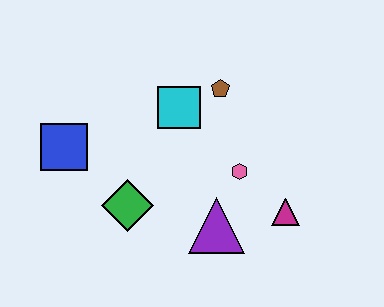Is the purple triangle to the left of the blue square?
No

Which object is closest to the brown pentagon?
The cyan square is closest to the brown pentagon.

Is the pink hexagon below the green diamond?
No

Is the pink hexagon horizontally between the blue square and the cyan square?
No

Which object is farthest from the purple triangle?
The blue square is farthest from the purple triangle.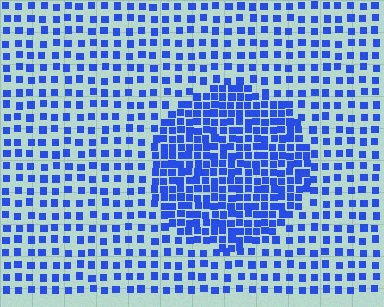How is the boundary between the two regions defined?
The boundary is defined by a change in element density (approximately 2.1x ratio). All elements are the same color, size, and shape.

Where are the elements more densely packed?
The elements are more densely packed inside the circle boundary.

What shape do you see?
I see a circle.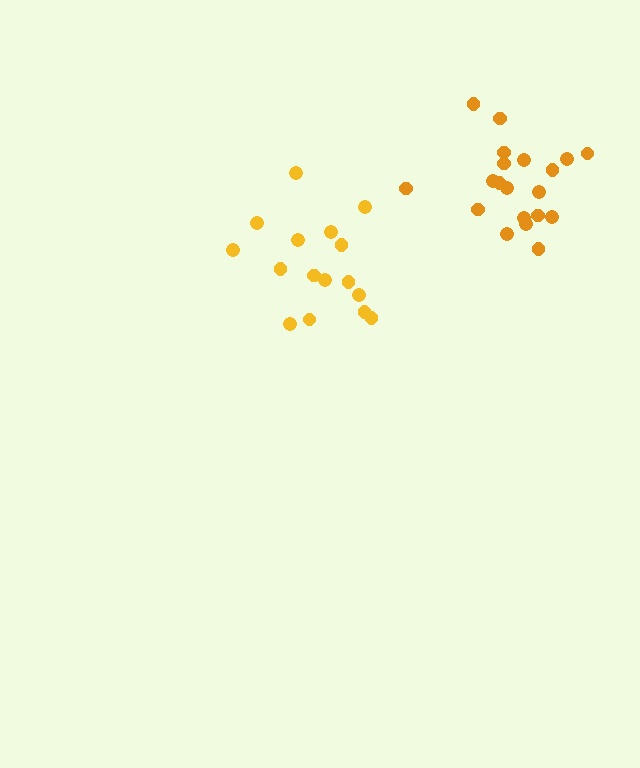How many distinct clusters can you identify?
There are 2 distinct clusters.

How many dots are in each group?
Group 1: 16 dots, Group 2: 20 dots (36 total).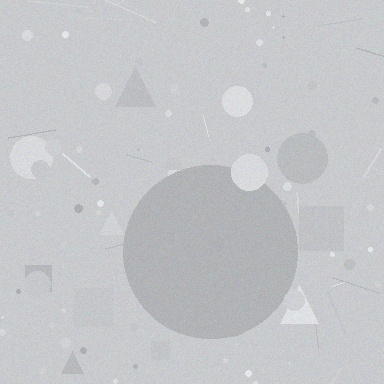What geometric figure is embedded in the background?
A circle is embedded in the background.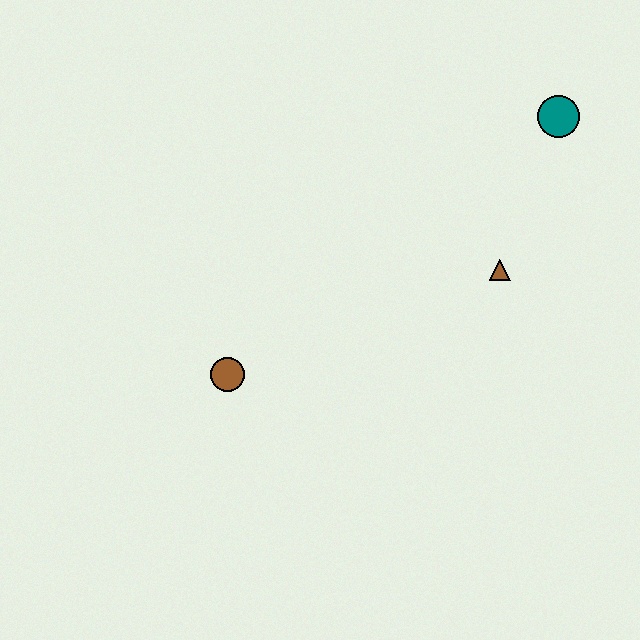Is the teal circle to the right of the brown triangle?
Yes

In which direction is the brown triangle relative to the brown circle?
The brown triangle is to the right of the brown circle.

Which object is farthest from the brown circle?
The teal circle is farthest from the brown circle.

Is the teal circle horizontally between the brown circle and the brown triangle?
No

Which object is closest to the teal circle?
The brown triangle is closest to the teal circle.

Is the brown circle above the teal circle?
No